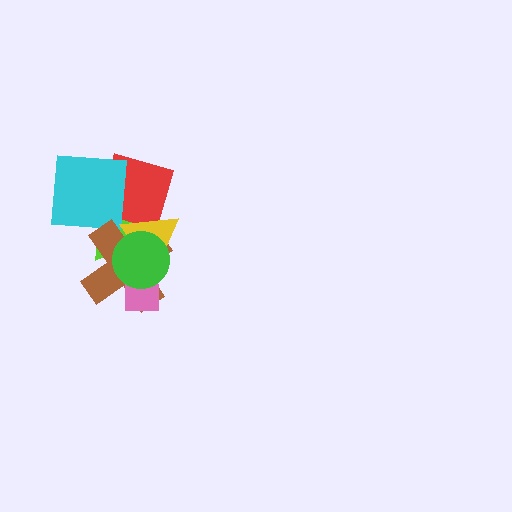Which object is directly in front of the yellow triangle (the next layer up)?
The pink rectangle is directly in front of the yellow triangle.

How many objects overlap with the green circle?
4 objects overlap with the green circle.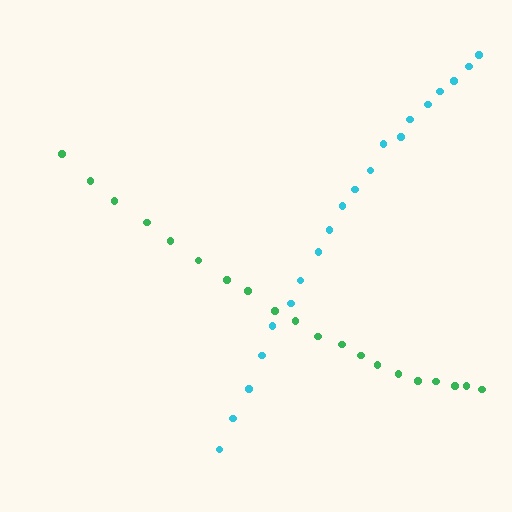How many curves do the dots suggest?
There are 2 distinct paths.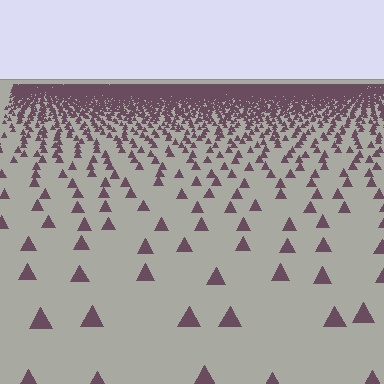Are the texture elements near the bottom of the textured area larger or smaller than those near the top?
Larger. Near the bottom, elements are closer to the viewer and appear at a bigger on-screen size.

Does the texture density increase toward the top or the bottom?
Density increases toward the top.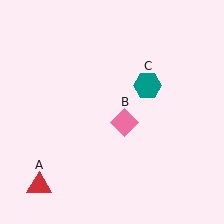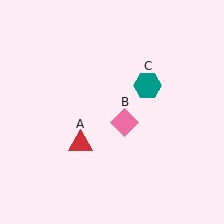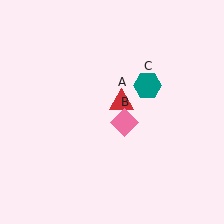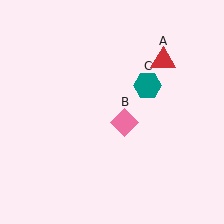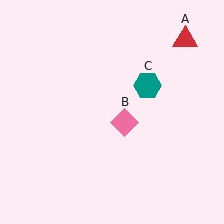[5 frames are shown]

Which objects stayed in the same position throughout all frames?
Pink diamond (object B) and teal hexagon (object C) remained stationary.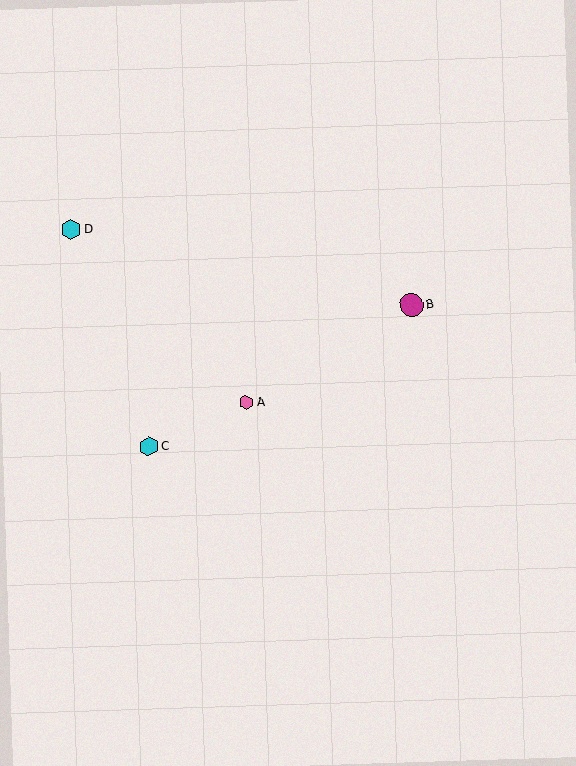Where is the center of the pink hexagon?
The center of the pink hexagon is at (247, 403).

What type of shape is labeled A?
Shape A is a pink hexagon.